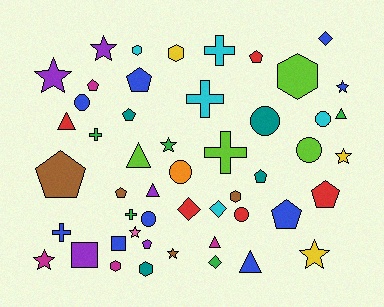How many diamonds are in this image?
There are 4 diamonds.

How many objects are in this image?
There are 50 objects.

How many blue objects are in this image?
There are 9 blue objects.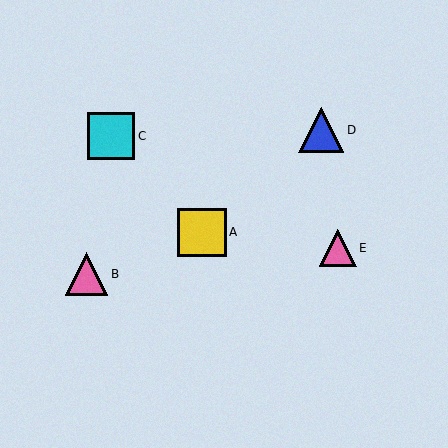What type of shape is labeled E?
Shape E is a pink triangle.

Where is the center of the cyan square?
The center of the cyan square is at (111, 136).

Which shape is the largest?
The yellow square (labeled A) is the largest.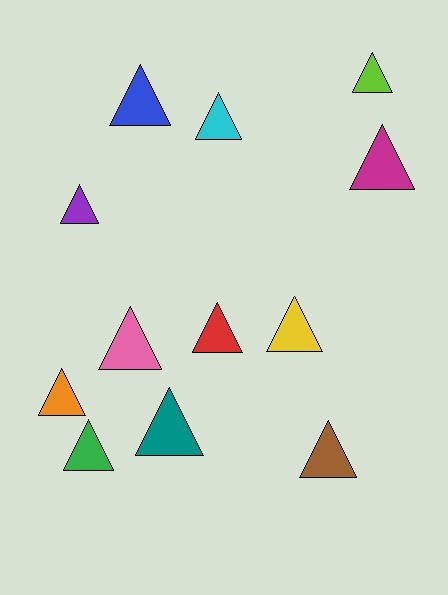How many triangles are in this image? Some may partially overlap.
There are 12 triangles.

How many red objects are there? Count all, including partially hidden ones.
There is 1 red object.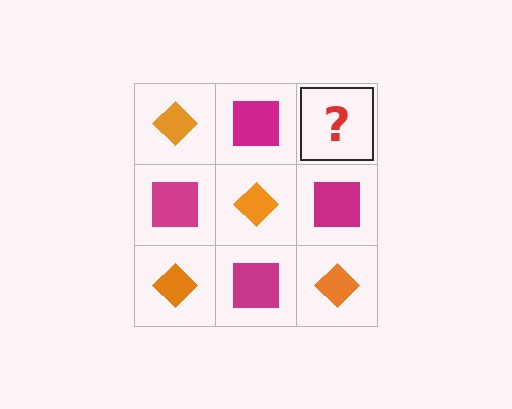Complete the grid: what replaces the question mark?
The question mark should be replaced with an orange diamond.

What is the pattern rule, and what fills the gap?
The rule is that it alternates orange diamond and magenta square in a checkerboard pattern. The gap should be filled with an orange diamond.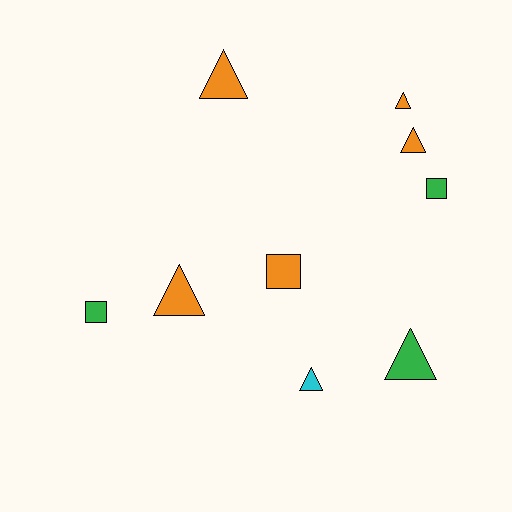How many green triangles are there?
There is 1 green triangle.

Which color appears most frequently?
Orange, with 5 objects.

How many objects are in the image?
There are 9 objects.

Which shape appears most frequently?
Triangle, with 6 objects.